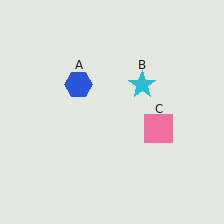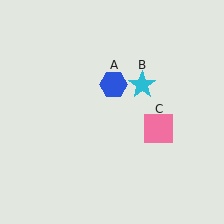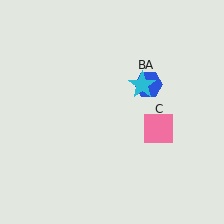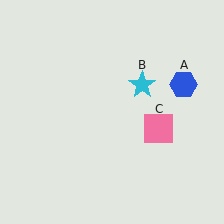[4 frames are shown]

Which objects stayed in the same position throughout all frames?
Cyan star (object B) and pink square (object C) remained stationary.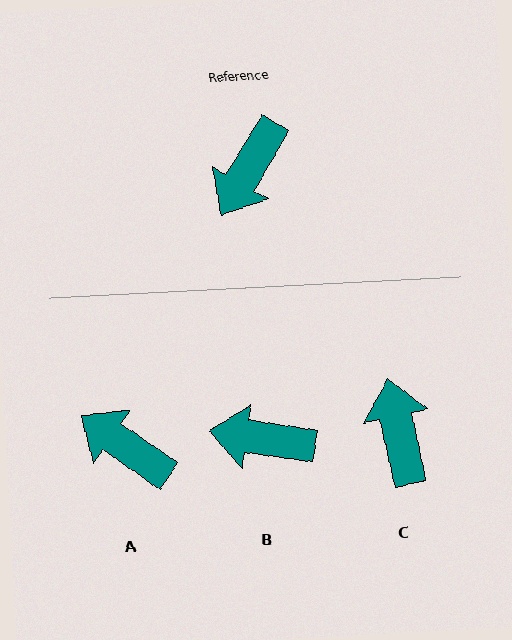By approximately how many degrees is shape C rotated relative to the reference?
Approximately 137 degrees clockwise.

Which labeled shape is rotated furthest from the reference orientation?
C, about 137 degrees away.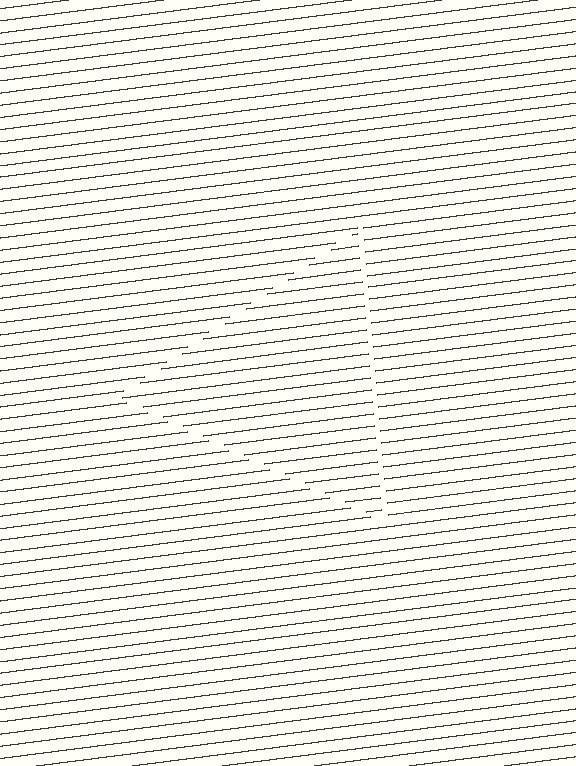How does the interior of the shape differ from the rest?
The interior of the shape contains the same grating, shifted by half a period — the contour is defined by the phase discontinuity where line-ends from the inner and outer gratings abut.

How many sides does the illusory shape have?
3 sides — the line-ends trace a triangle.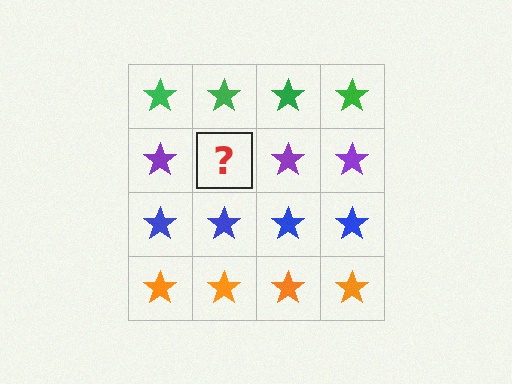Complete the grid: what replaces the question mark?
The question mark should be replaced with a purple star.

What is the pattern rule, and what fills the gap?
The rule is that each row has a consistent color. The gap should be filled with a purple star.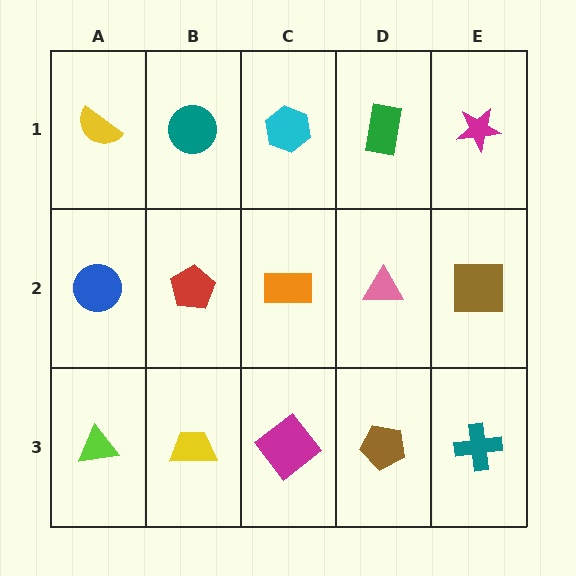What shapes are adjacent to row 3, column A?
A blue circle (row 2, column A), a yellow trapezoid (row 3, column B).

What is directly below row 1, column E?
A brown square.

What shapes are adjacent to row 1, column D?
A pink triangle (row 2, column D), a cyan hexagon (row 1, column C), a magenta star (row 1, column E).